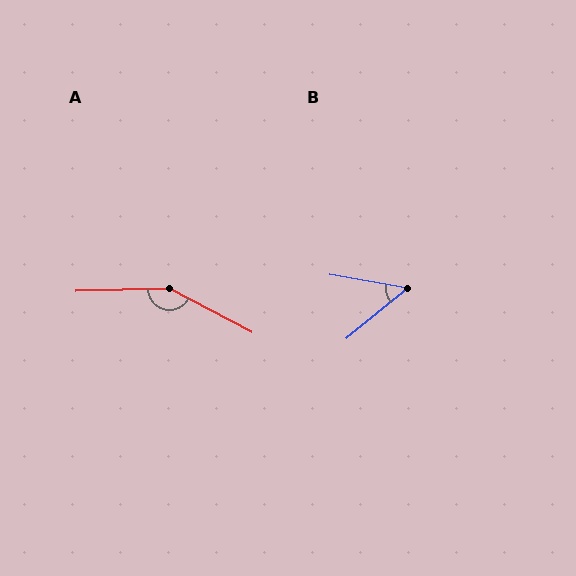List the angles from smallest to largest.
B (49°), A (151°).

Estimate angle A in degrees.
Approximately 151 degrees.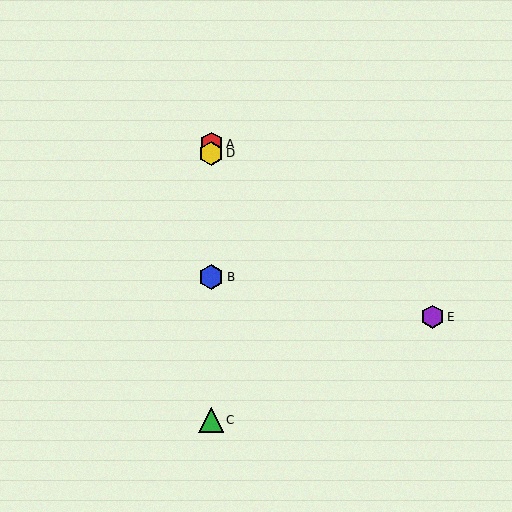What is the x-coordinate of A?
Object A is at x≈211.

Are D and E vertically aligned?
No, D is at x≈211 and E is at x≈432.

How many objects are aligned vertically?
4 objects (A, B, C, D) are aligned vertically.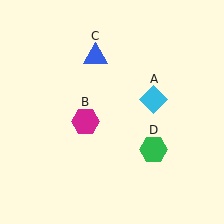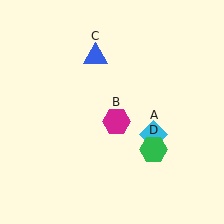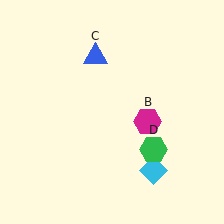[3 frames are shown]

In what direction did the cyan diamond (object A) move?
The cyan diamond (object A) moved down.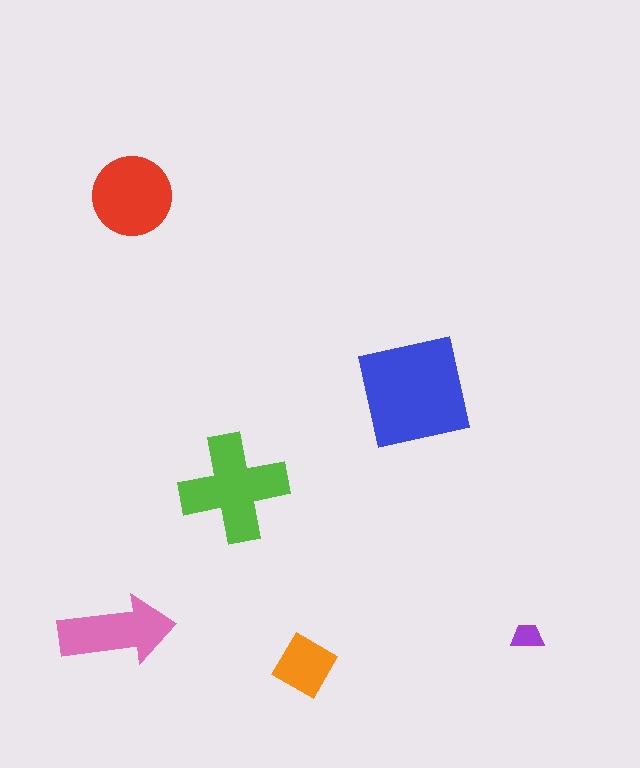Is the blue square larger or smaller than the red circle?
Larger.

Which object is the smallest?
The purple trapezoid.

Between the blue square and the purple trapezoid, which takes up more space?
The blue square.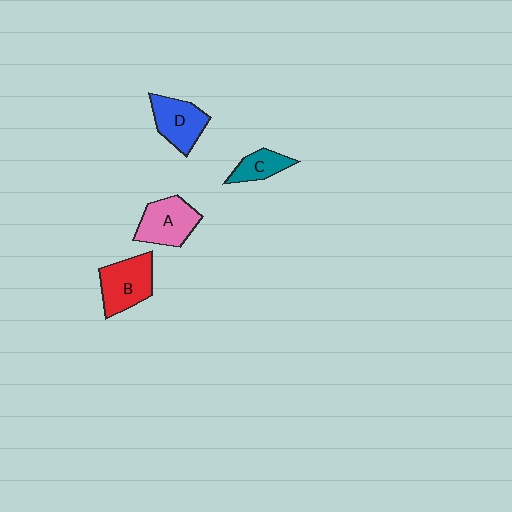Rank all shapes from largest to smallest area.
From largest to smallest: B (red), A (pink), D (blue), C (teal).